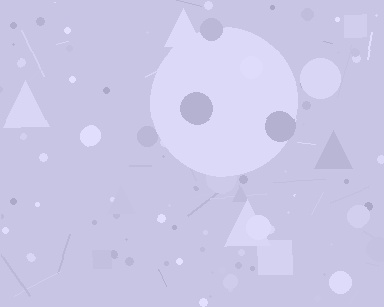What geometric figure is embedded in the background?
A circle is embedded in the background.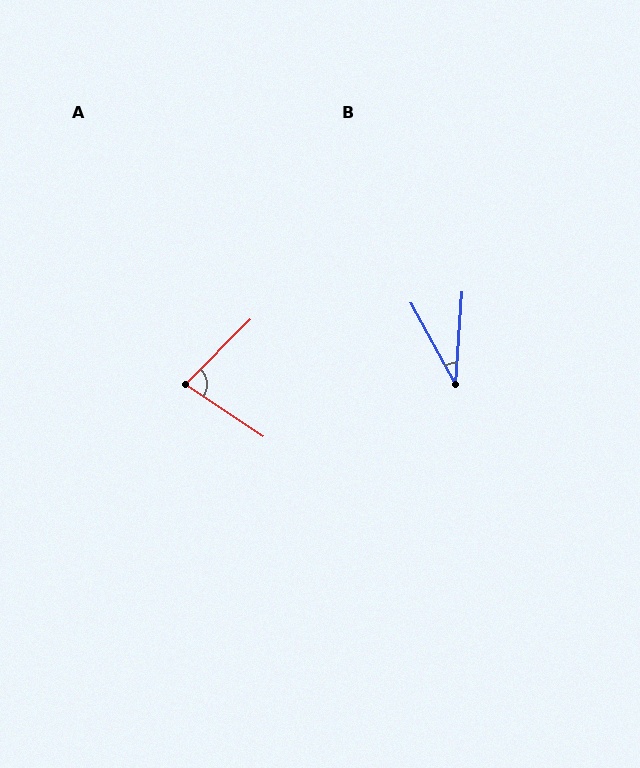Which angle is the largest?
A, at approximately 78 degrees.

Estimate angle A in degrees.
Approximately 78 degrees.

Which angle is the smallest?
B, at approximately 33 degrees.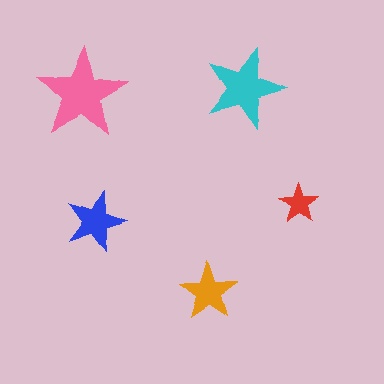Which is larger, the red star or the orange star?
The orange one.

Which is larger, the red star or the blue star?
The blue one.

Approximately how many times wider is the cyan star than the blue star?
About 1.5 times wider.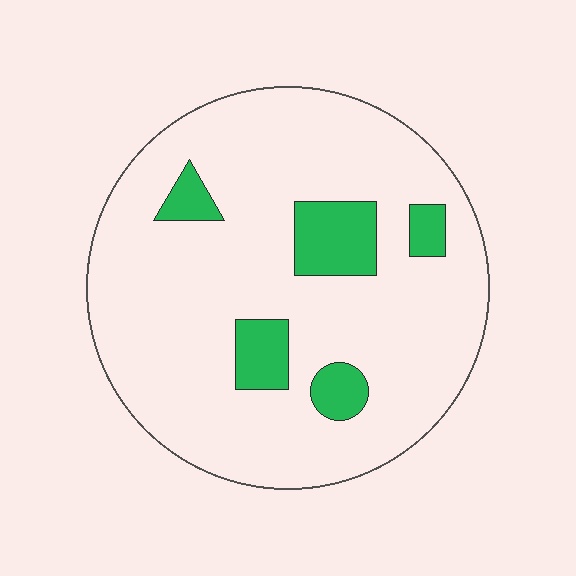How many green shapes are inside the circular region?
5.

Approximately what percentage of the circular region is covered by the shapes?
Approximately 15%.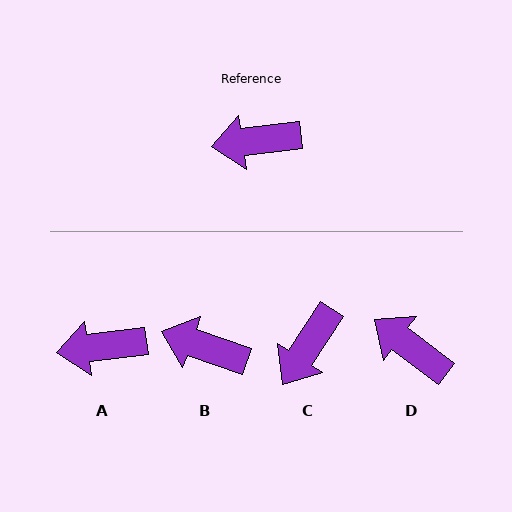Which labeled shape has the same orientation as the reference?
A.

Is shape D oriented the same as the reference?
No, it is off by about 45 degrees.